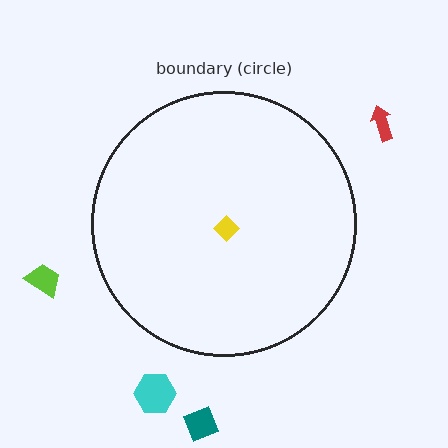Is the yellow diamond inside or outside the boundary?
Inside.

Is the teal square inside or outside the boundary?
Outside.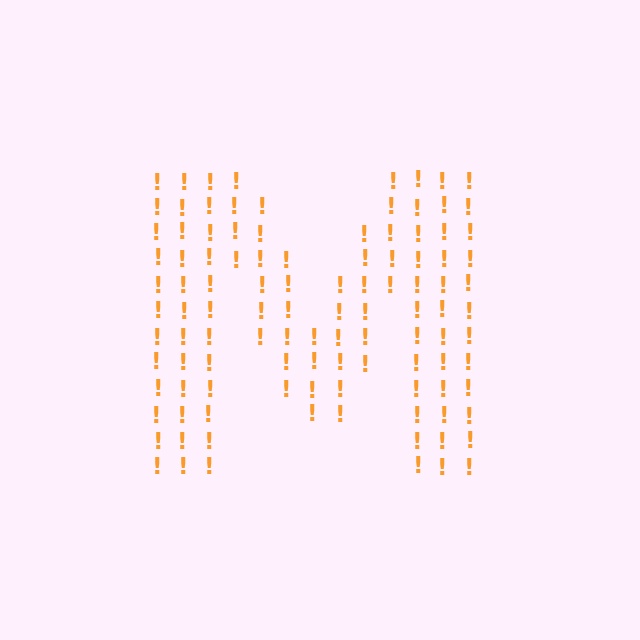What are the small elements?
The small elements are exclamation marks.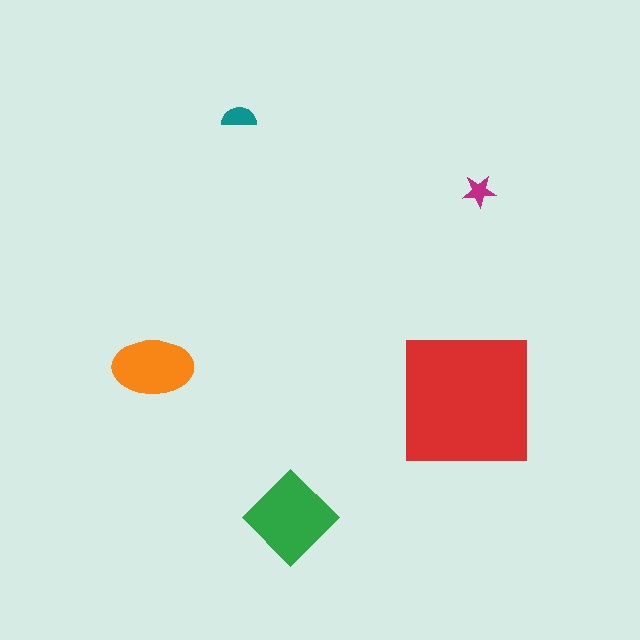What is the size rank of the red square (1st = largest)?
1st.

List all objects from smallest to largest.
The magenta star, the teal semicircle, the orange ellipse, the green diamond, the red square.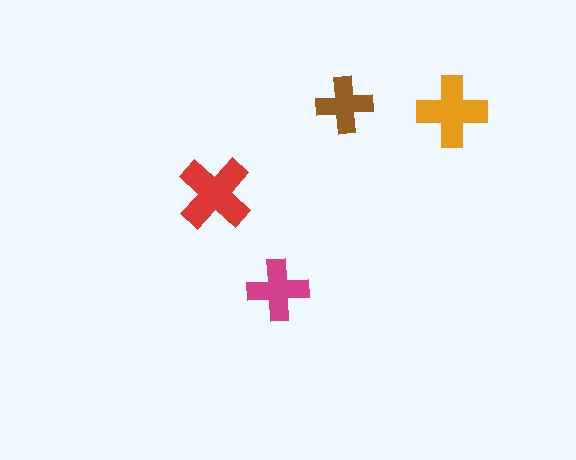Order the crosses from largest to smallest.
the red one, the orange one, the magenta one, the brown one.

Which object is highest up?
The brown cross is topmost.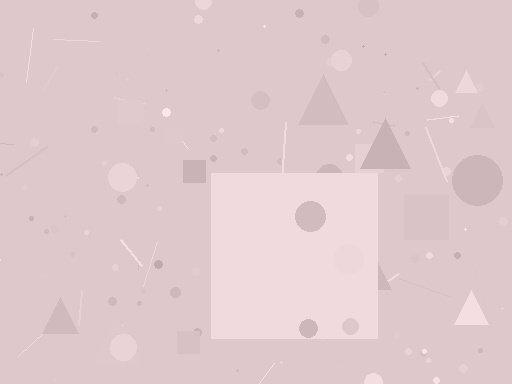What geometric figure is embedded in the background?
A square is embedded in the background.